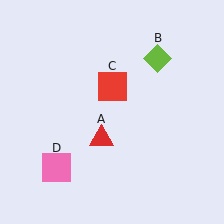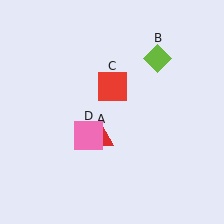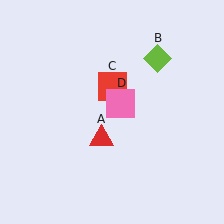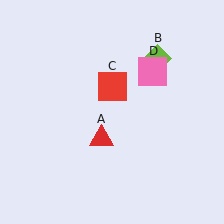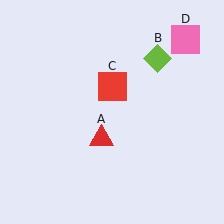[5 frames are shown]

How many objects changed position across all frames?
1 object changed position: pink square (object D).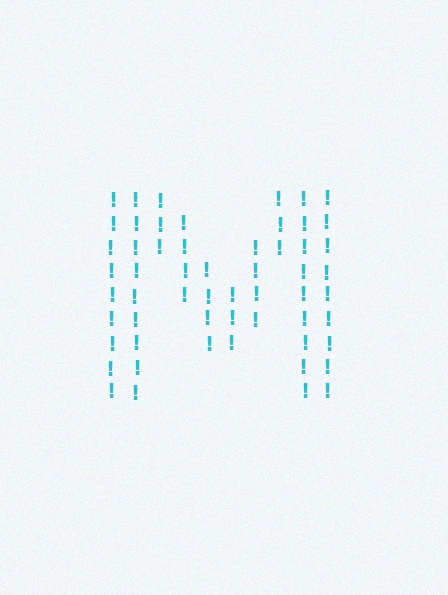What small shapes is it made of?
It is made of small exclamation marks.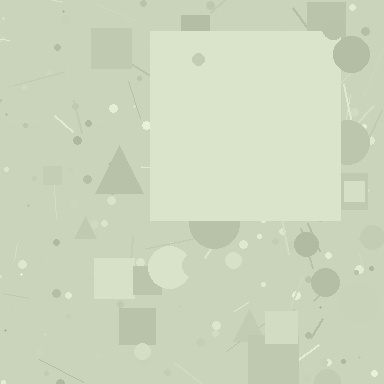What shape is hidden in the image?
A square is hidden in the image.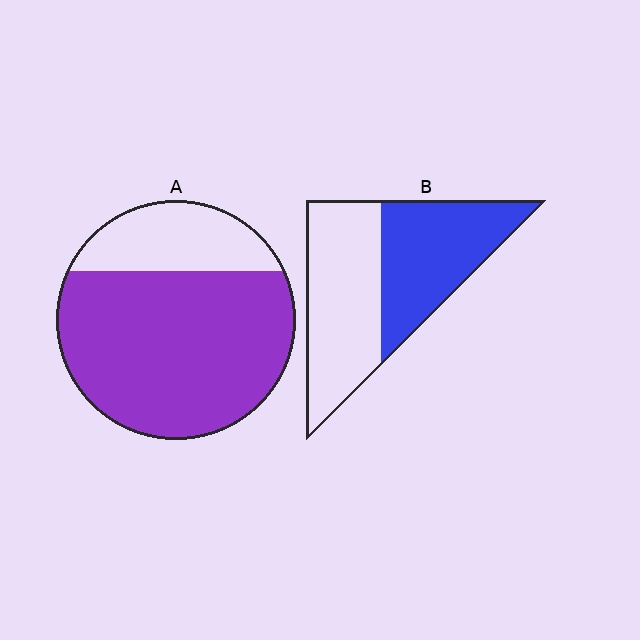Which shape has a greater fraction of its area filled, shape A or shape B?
Shape A.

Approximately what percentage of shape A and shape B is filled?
A is approximately 75% and B is approximately 45%.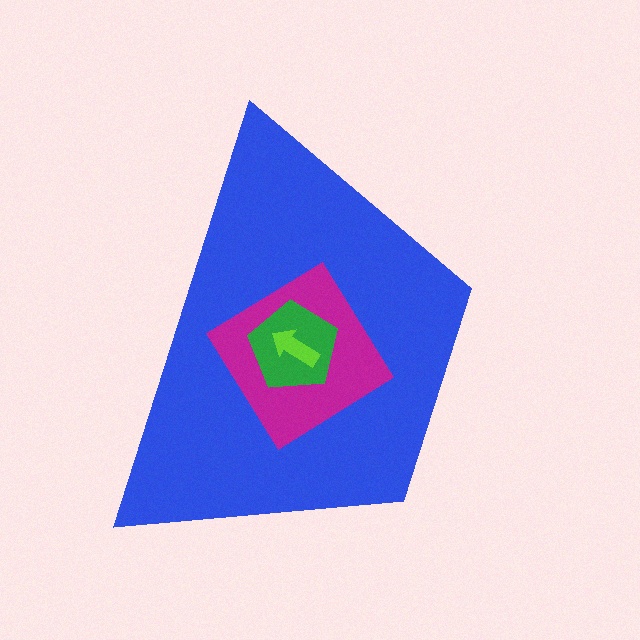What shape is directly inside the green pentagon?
The lime arrow.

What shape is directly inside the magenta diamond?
The green pentagon.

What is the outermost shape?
The blue trapezoid.